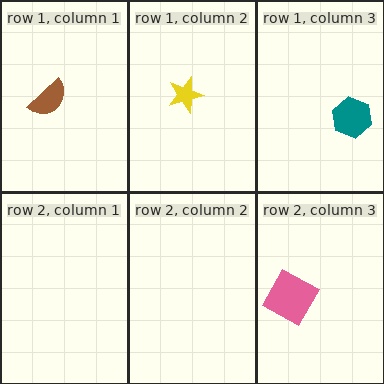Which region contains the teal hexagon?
The row 1, column 3 region.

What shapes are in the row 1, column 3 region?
The teal hexagon.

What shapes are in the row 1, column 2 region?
The yellow star.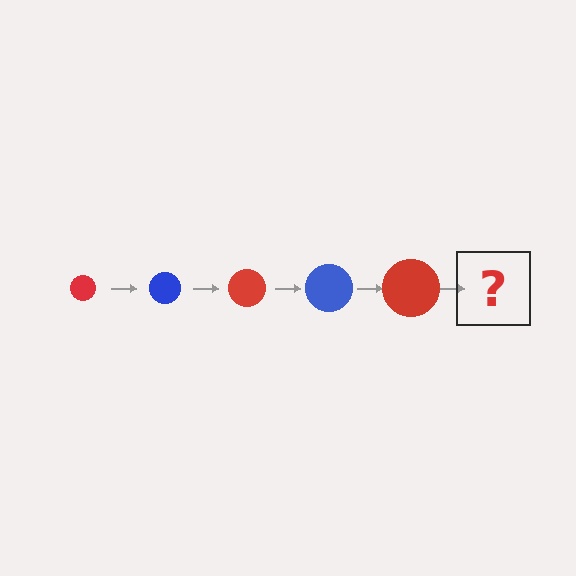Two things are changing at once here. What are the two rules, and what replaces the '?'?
The two rules are that the circle grows larger each step and the color cycles through red and blue. The '?' should be a blue circle, larger than the previous one.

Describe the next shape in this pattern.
It should be a blue circle, larger than the previous one.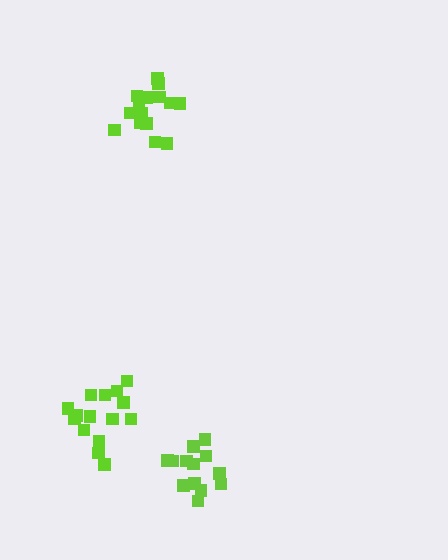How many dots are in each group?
Group 1: 15 dots, Group 2: 15 dots, Group 3: 13 dots (43 total).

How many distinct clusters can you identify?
There are 3 distinct clusters.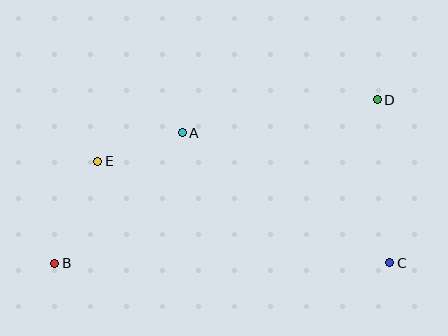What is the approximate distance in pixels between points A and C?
The distance between A and C is approximately 245 pixels.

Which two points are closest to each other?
Points A and E are closest to each other.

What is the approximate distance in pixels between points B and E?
The distance between B and E is approximately 111 pixels.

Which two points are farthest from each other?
Points B and D are farthest from each other.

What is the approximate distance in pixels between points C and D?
The distance between C and D is approximately 164 pixels.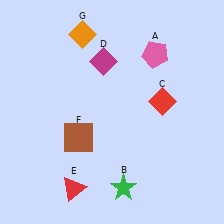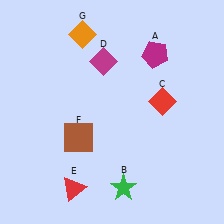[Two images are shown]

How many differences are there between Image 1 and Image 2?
There is 1 difference between the two images.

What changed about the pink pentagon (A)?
In Image 1, A is pink. In Image 2, it changed to magenta.